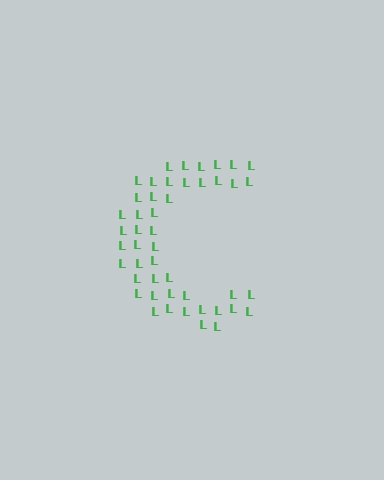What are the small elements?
The small elements are letter L's.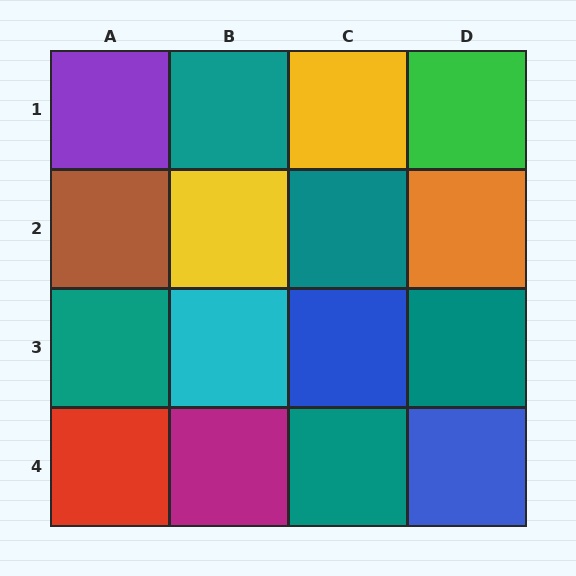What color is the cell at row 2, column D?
Orange.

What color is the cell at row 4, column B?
Magenta.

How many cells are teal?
5 cells are teal.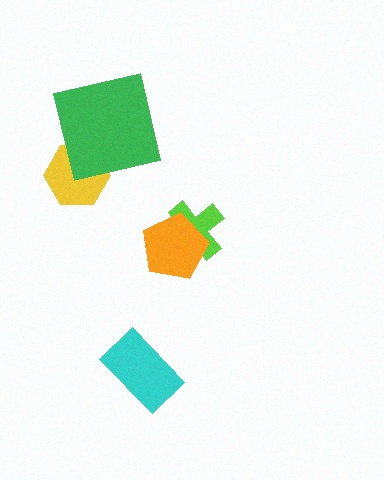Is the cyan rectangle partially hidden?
No, no other shape covers it.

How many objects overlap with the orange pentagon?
1 object overlaps with the orange pentagon.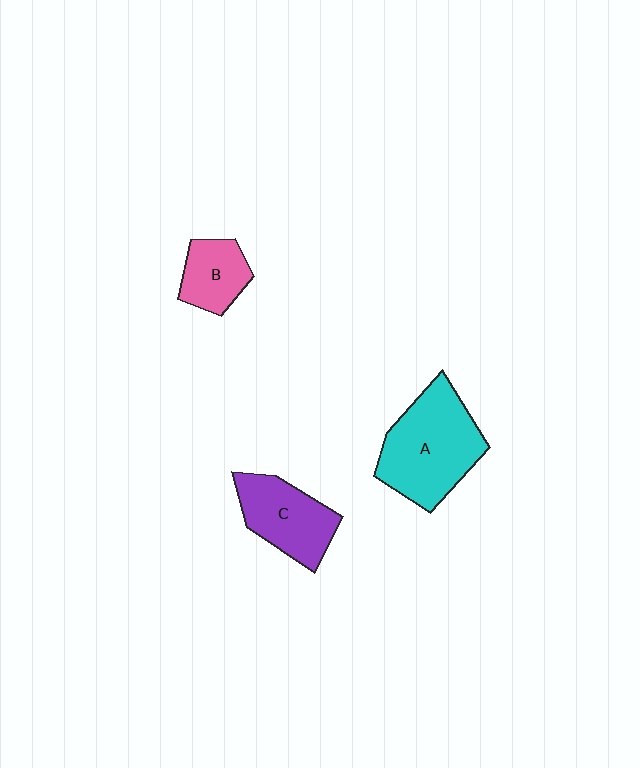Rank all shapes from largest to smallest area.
From largest to smallest: A (cyan), C (purple), B (pink).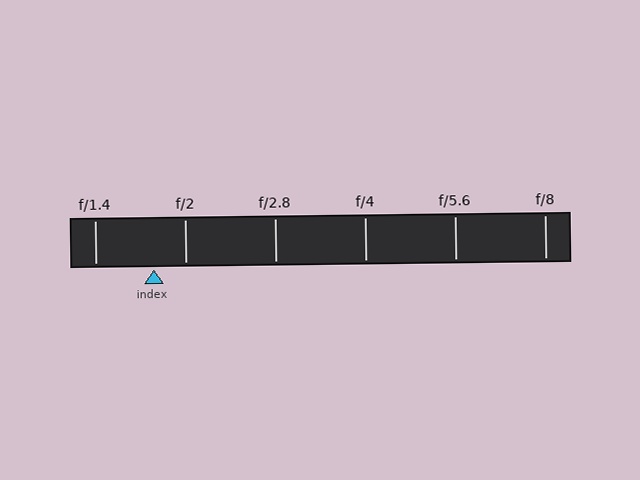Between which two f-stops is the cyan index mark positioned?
The index mark is between f/1.4 and f/2.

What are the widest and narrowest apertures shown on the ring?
The widest aperture shown is f/1.4 and the narrowest is f/8.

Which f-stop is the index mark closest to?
The index mark is closest to f/2.